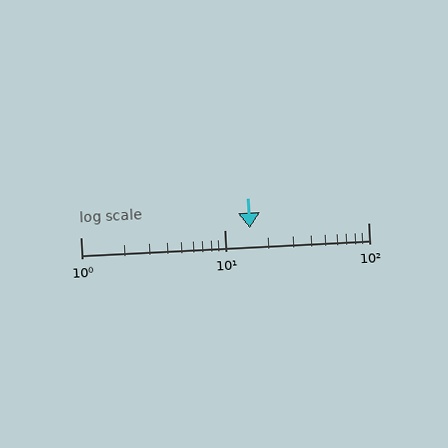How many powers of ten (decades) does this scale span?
The scale spans 2 decades, from 1 to 100.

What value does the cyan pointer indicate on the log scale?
The pointer indicates approximately 15.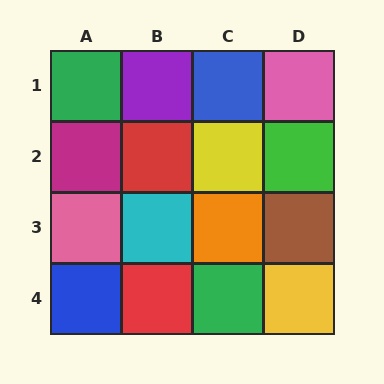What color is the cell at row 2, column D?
Green.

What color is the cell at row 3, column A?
Pink.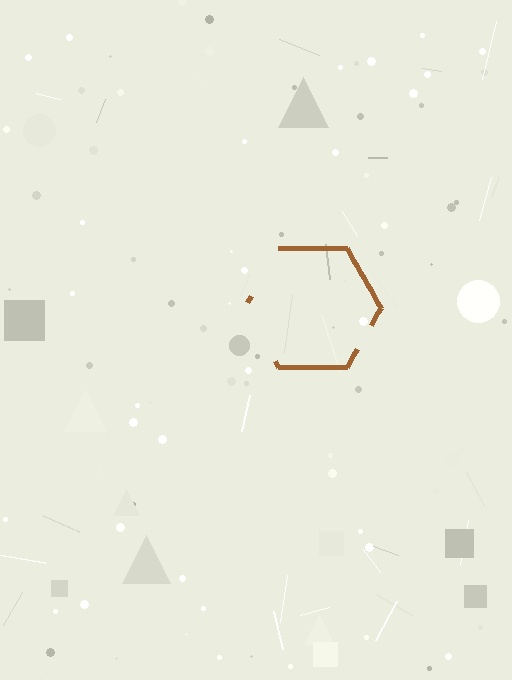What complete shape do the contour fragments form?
The contour fragments form a hexagon.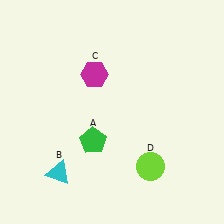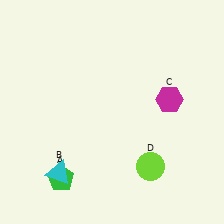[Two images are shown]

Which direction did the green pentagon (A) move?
The green pentagon (A) moved down.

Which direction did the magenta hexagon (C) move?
The magenta hexagon (C) moved right.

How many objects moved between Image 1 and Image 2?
2 objects moved between the two images.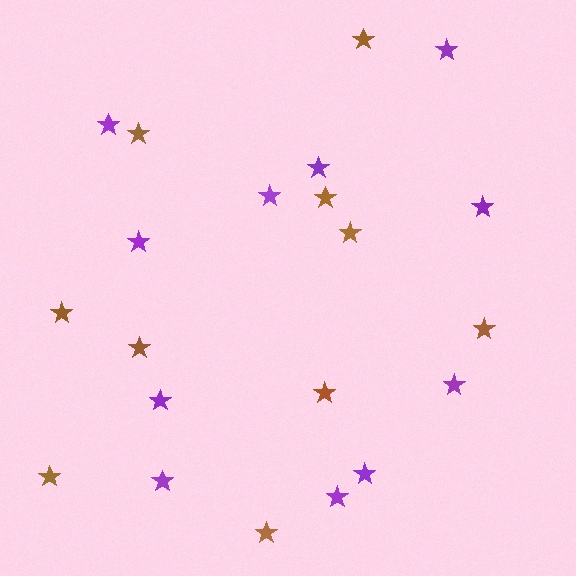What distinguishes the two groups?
There are 2 groups: one group of purple stars (11) and one group of brown stars (10).